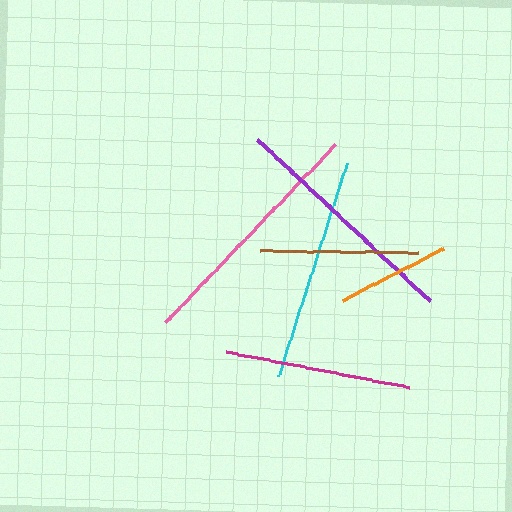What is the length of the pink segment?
The pink segment is approximately 246 pixels long.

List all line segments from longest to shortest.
From longest to shortest: pink, purple, cyan, magenta, brown, orange.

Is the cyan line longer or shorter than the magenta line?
The cyan line is longer than the magenta line.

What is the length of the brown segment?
The brown segment is approximately 158 pixels long.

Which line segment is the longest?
The pink line is the longest at approximately 246 pixels.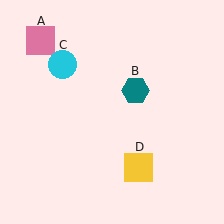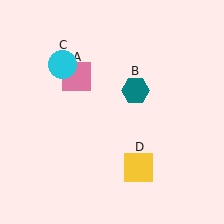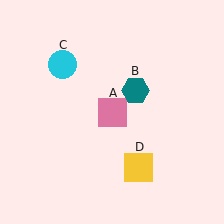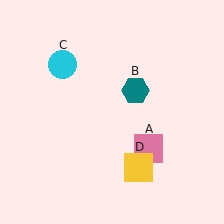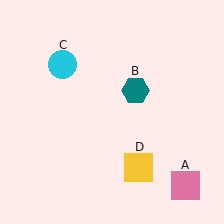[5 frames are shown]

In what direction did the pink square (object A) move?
The pink square (object A) moved down and to the right.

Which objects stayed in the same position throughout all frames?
Teal hexagon (object B) and cyan circle (object C) and yellow square (object D) remained stationary.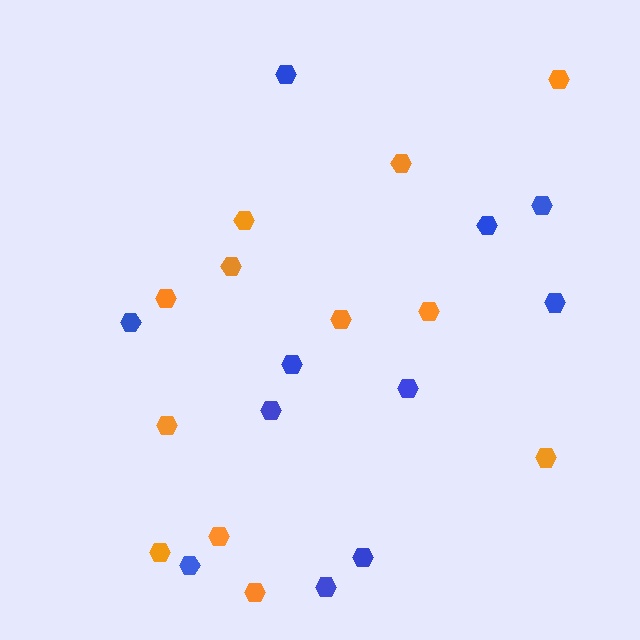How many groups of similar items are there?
There are 2 groups: one group of orange hexagons (12) and one group of blue hexagons (11).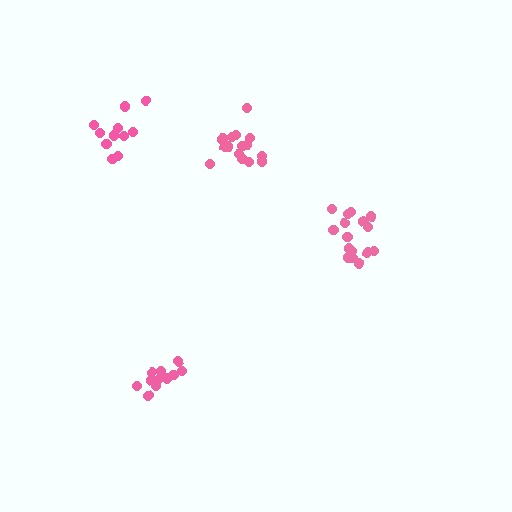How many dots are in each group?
Group 1: 11 dots, Group 2: 15 dots, Group 3: 17 dots, Group 4: 11 dots (54 total).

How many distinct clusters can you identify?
There are 4 distinct clusters.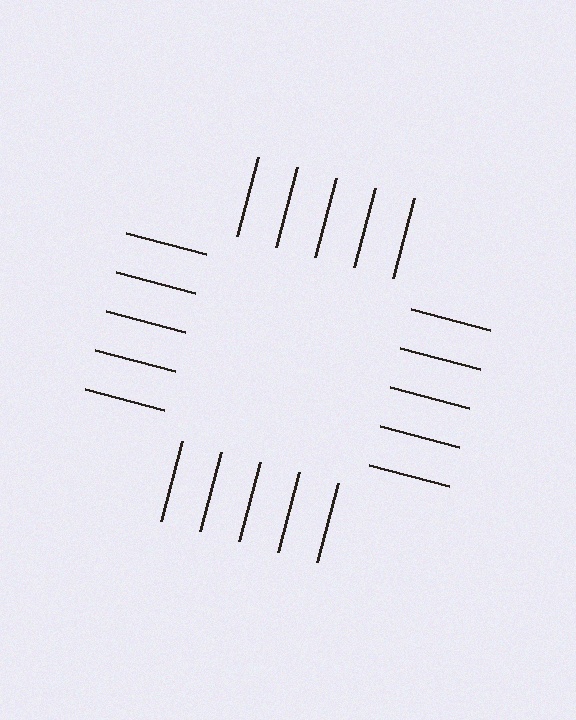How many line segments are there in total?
20 — 5 along each of the 4 edges.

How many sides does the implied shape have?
4 sides — the line-ends trace a square.